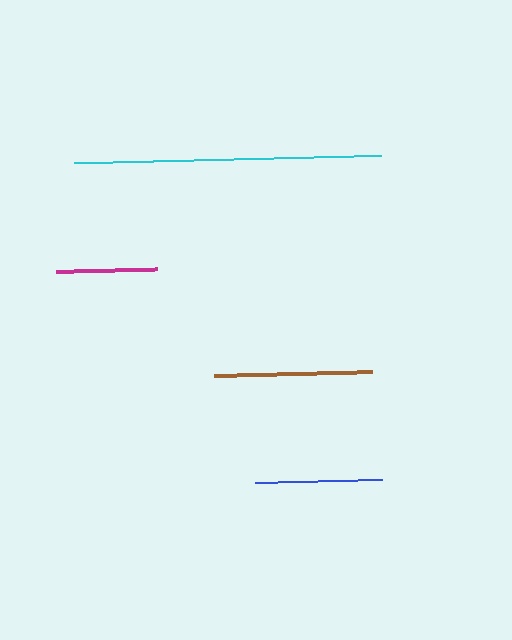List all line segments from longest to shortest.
From longest to shortest: cyan, brown, blue, magenta.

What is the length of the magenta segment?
The magenta segment is approximately 100 pixels long.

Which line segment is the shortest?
The magenta line is the shortest at approximately 100 pixels.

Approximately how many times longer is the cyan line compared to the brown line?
The cyan line is approximately 1.9 times the length of the brown line.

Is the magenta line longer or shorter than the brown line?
The brown line is longer than the magenta line.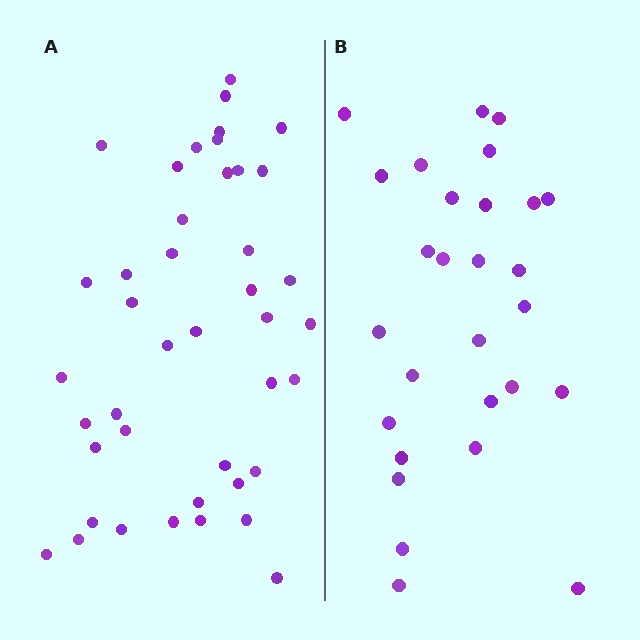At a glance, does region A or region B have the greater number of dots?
Region A (the left region) has more dots.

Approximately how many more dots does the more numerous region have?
Region A has approximately 15 more dots than region B.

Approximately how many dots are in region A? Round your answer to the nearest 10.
About 40 dots. (The exact count is 42, which rounds to 40.)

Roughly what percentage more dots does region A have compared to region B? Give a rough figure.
About 50% more.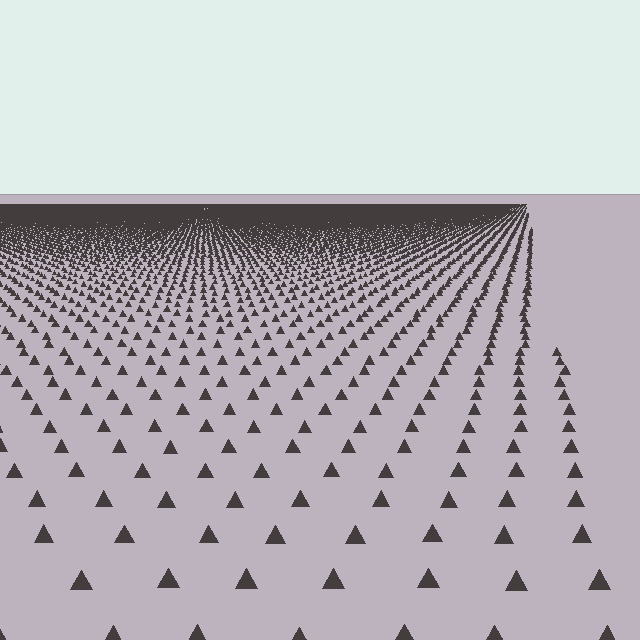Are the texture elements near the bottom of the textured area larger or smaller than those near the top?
Larger. Near the bottom, elements are closer to the viewer and appear at a bigger on-screen size.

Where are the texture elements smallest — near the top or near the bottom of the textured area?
Near the top.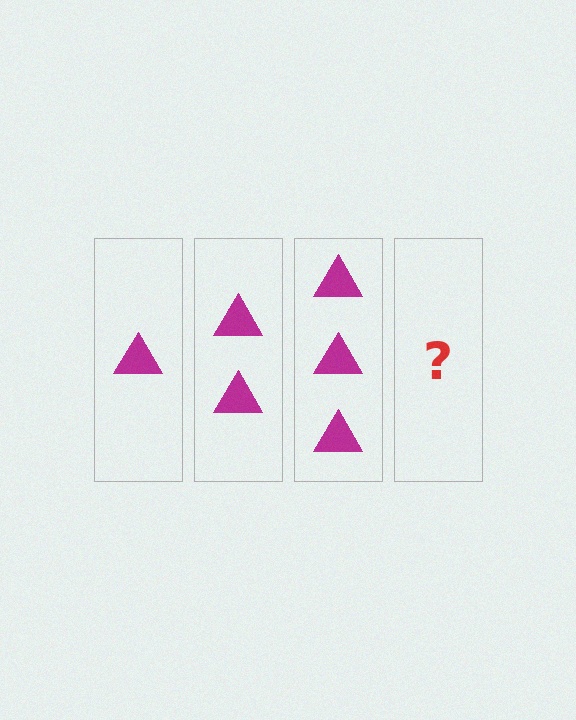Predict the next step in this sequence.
The next step is 4 triangles.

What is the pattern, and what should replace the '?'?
The pattern is that each step adds one more triangle. The '?' should be 4 triangles.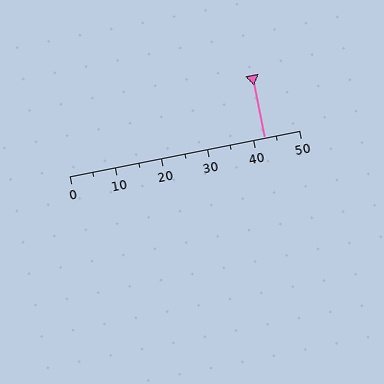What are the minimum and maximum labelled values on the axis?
The axis runs from 0 to 50.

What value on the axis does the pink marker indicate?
The marker indicates approximately 42.5.